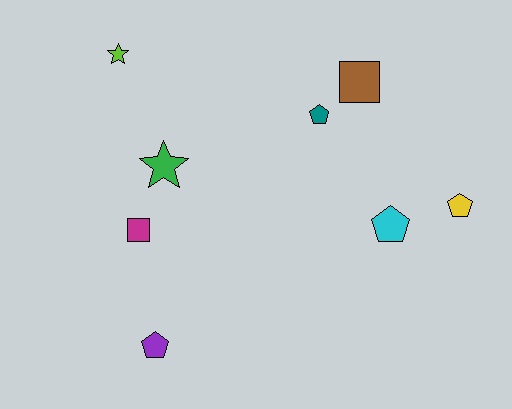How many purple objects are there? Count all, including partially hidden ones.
There is 1 purple object.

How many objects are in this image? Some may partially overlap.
There are 8 objects.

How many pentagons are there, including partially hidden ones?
There are 4 pentagons.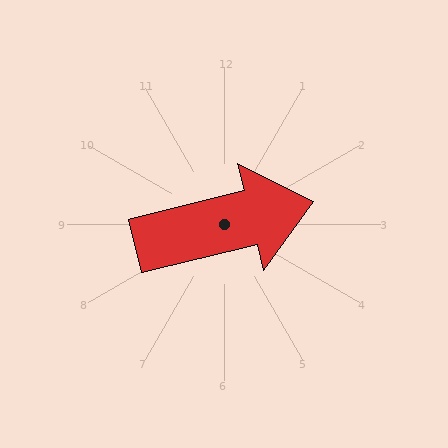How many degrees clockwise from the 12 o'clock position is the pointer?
Approximately 76 degrees.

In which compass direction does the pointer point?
East.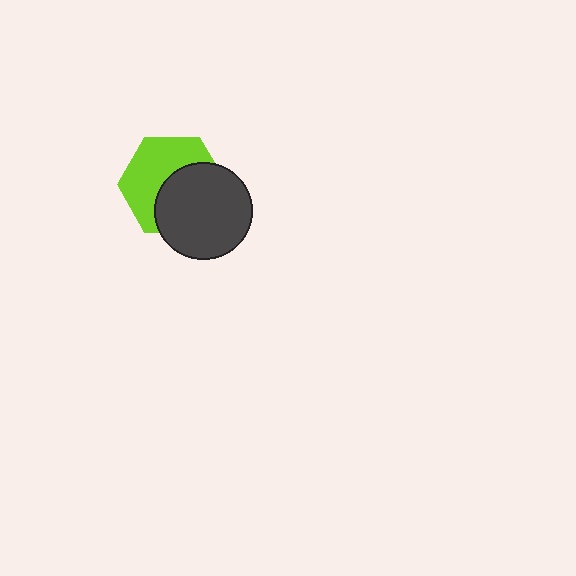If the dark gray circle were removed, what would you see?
You would see the complete lime hexagon.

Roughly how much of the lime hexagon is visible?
About half of it is visible (roughly 52%).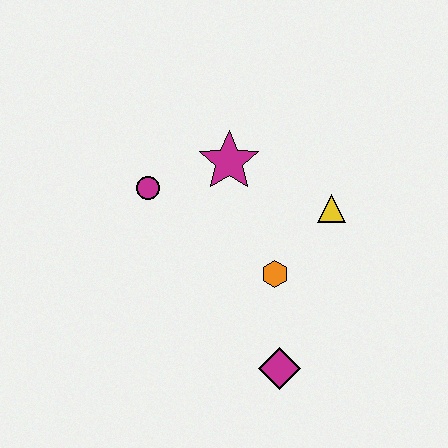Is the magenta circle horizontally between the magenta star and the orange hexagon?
No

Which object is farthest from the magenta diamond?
The magenta circle is farthest from the magenta diamond.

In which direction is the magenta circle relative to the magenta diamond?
The magenta circle is above the magenta diamond.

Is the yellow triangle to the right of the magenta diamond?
Yes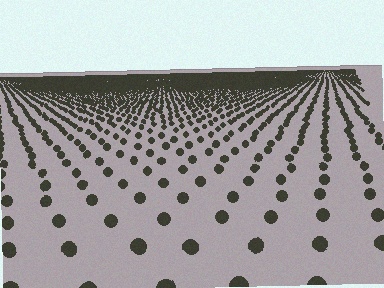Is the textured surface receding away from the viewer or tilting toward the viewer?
The surface is receding away from the viewer. Texture elements get smaller and denser toward the top.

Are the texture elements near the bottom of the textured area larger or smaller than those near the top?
Larger. Near the bottom, elements are closer to the viewer and appear at a bigger on-screen size.